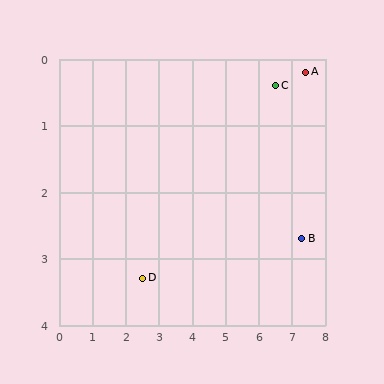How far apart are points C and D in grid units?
Points C and D are about 4.9 grid units apart.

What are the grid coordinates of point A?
Point A is at approximately (7.4, 0.2).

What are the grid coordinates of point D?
Point D is at approximately (2.5, 3.3).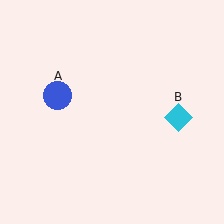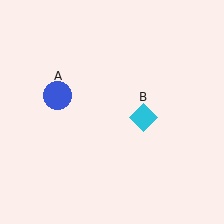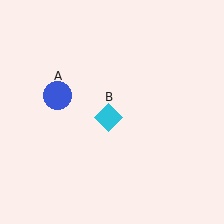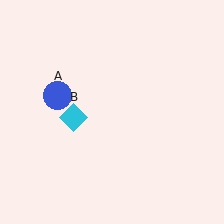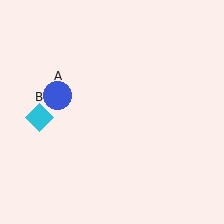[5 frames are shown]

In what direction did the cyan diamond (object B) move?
The cyan diamond (object B) moved left.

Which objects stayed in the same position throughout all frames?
Blue circle (object A) remained stationary.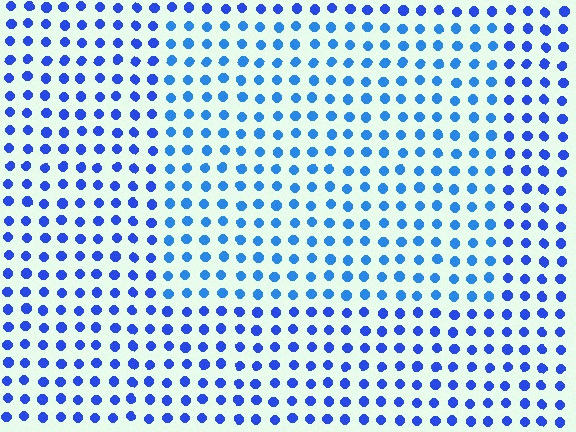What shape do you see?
I see a rectangle.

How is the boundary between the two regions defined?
The boundary is defined purely by a slight shift in hue (about 20 degrees). Spacing, size, and orientation are identical on both sides.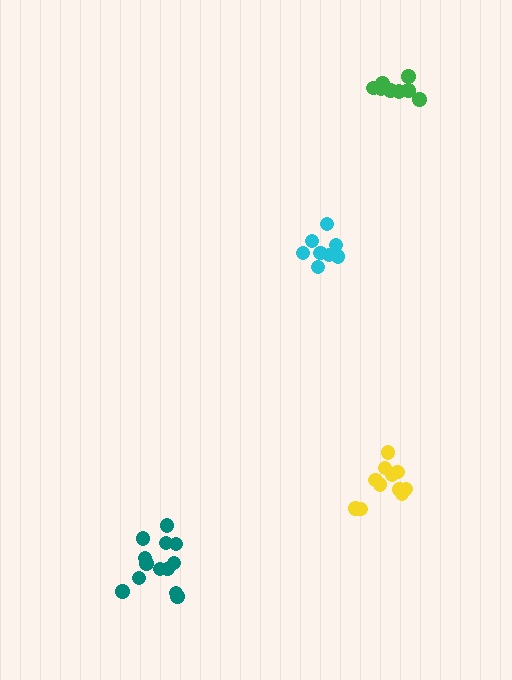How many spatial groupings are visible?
There are 4 spatial groupings.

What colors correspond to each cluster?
The clusters are colored: green, teal, yellow, cyan.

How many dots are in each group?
Group 1: 8 dots, Group 2: 13 dots, Group 3: 11 dots, Group 4: 8 dots (40 total).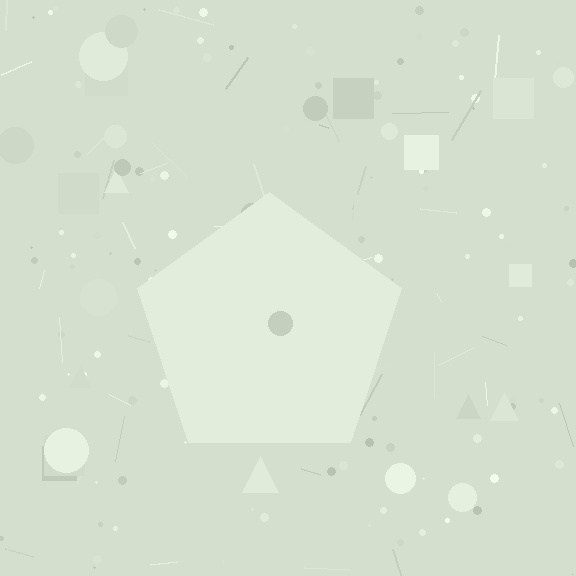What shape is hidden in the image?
A pentagon is hidden in the image.